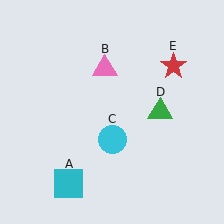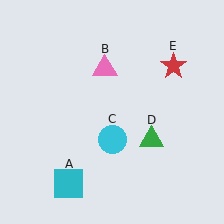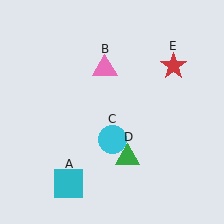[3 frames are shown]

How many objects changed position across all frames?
1 object changed position: green triangle (object D).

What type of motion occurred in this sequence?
The green triangle (object D) rotated clockwise around the center of the scene.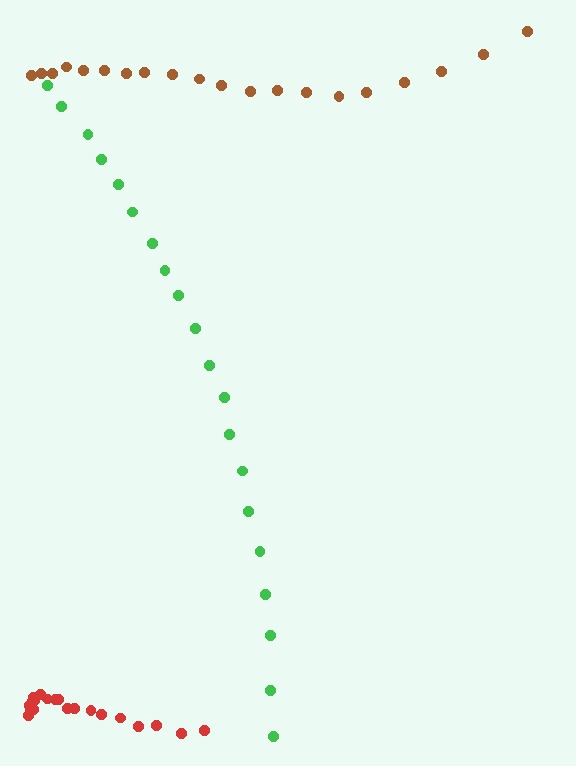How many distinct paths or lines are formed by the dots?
There are 3 distinct paths.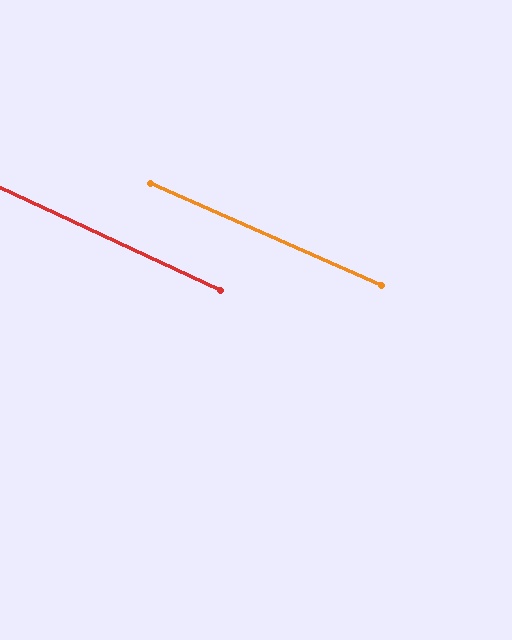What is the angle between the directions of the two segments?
Approximately 1 degree.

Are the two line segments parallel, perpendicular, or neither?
Parallel — their directions differ by only 1.2°.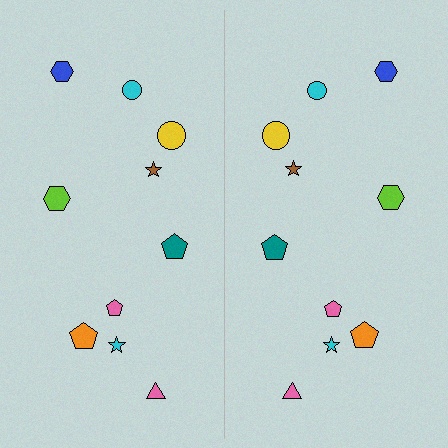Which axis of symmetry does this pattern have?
The pattern has a vertical axis of symmetry running through the center of the image.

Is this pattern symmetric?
Yes, this pattern has bilateral (reflection) symmetry.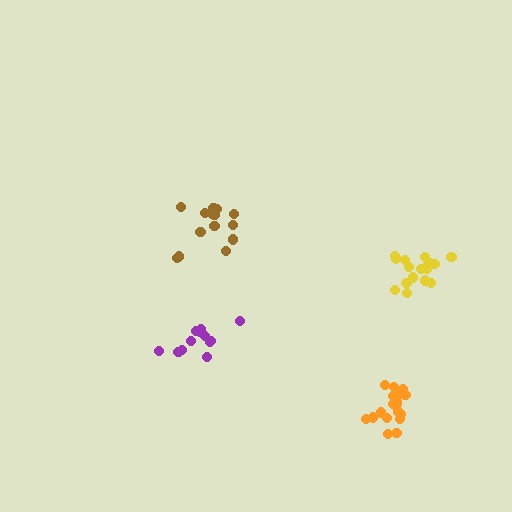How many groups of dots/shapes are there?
There are 4 groups.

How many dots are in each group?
Group 1: 12 dots, Group 2: 14 dots, Group 3: 17 dots, Group 4: 18 dots (61 total).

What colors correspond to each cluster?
The clusters are colored: purple, brown, yellow, orange.